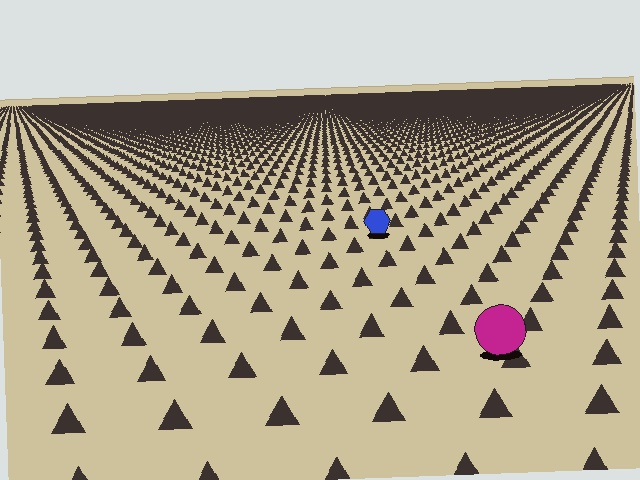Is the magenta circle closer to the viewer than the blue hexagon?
Yes. The magenta circle is closer — you can tell from the texture gradient: the ground texture is coarser near it.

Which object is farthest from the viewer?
The blue hexagon is farthest from the viewer. It appears smaller and the ground texture around it is denser.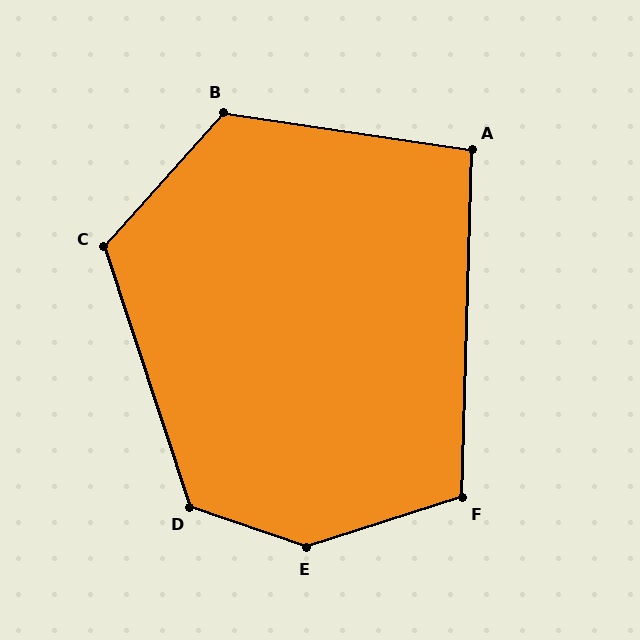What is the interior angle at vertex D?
Approximately 127 degrees (obtuse).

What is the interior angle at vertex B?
Approximately 123 degrees (obtuse).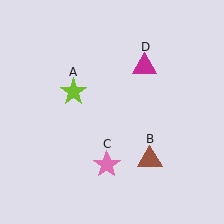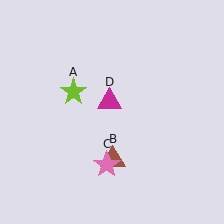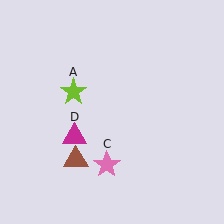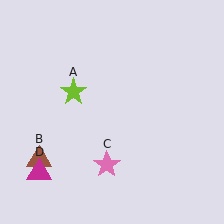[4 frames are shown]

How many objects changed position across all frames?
2 objects changed position: brown triangle (object B), magenta triangle (object D).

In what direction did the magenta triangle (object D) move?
The magenta triangle (object D) moved down and to the left.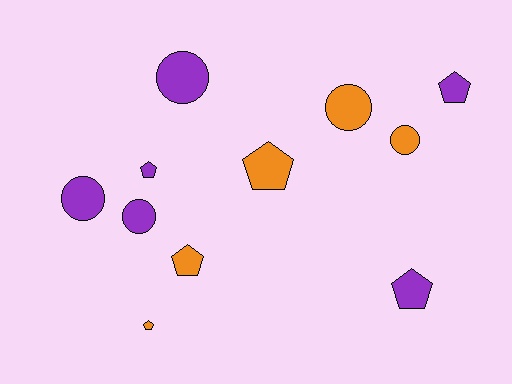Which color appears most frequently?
Purple, with 6 objects.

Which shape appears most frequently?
Pentagon, with 6 objects.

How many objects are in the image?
There are 11 objects.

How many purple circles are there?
There are 3 purple circles.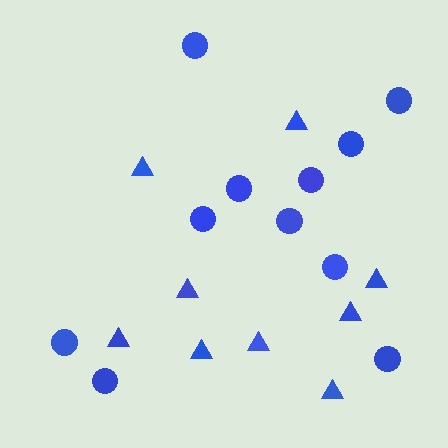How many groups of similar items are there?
There are 2 groups: one group of triangles (9) and one group of circles (11).